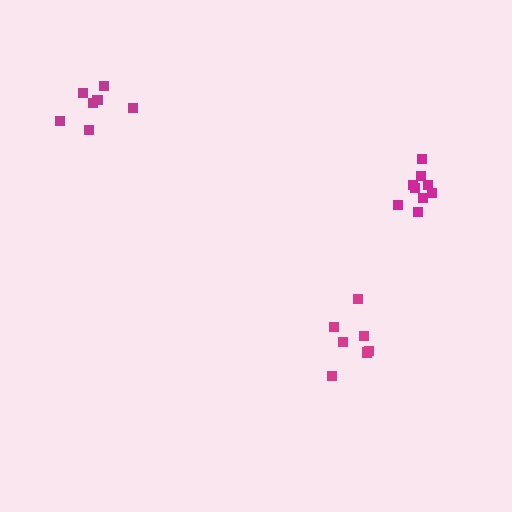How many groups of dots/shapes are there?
There are 3 groups.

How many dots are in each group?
Group 1: 9 dots, Group 2: 7 dots, Group 3: 7 dots (23 total).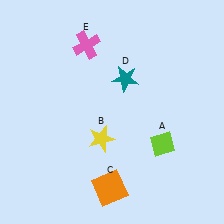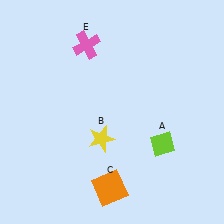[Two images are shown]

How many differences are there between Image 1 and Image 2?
There is 1 difference between the two images.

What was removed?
The teal star (D) was removed in Image 2.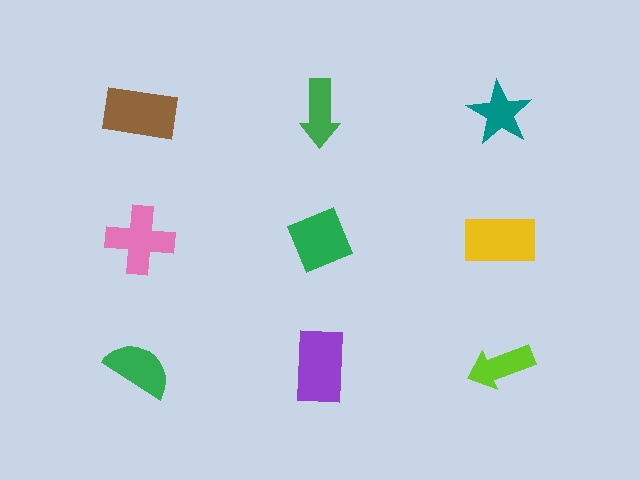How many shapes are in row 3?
3 shapes.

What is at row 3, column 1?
A green semicircle.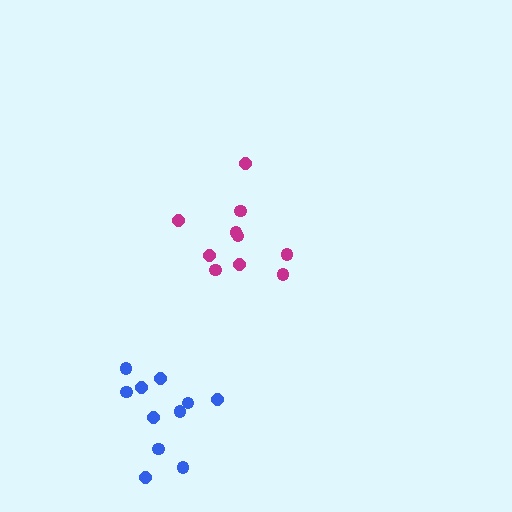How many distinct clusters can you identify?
There are 2 distinct clusters.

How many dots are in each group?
Group 1: 10 dots, Group 2: 11 dots (21 total).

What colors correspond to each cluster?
The clusters are colored: magenta, blue.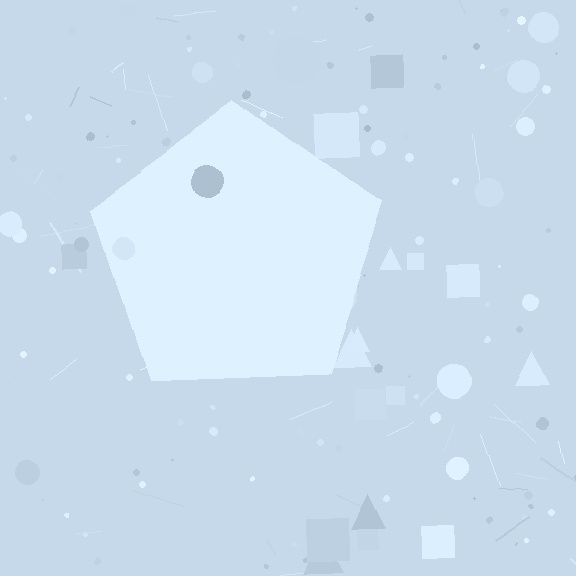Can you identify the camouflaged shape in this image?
The camouflaged shape is a pentagon.